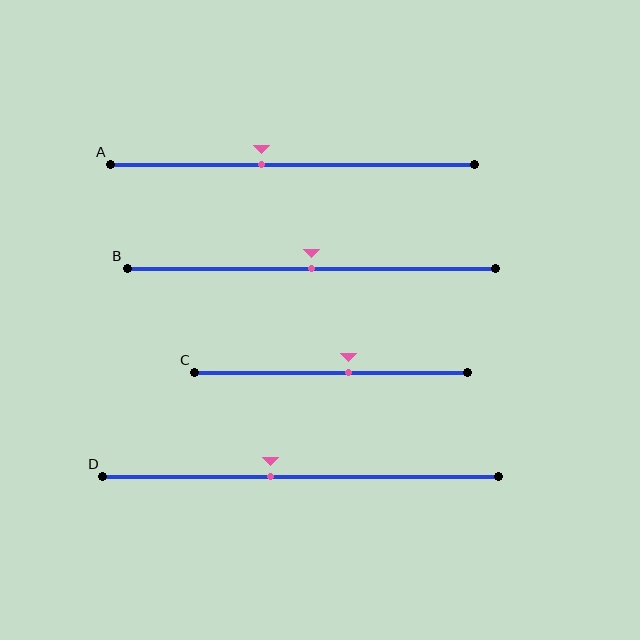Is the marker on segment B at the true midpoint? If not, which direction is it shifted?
Yes, the marker on segment B is at the true midpoint.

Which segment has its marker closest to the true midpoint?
Segment B has its marker closest to the true midpoint.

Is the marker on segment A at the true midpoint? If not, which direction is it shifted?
No, the marker on segment A is shifted to the left by about 9% of the segment length.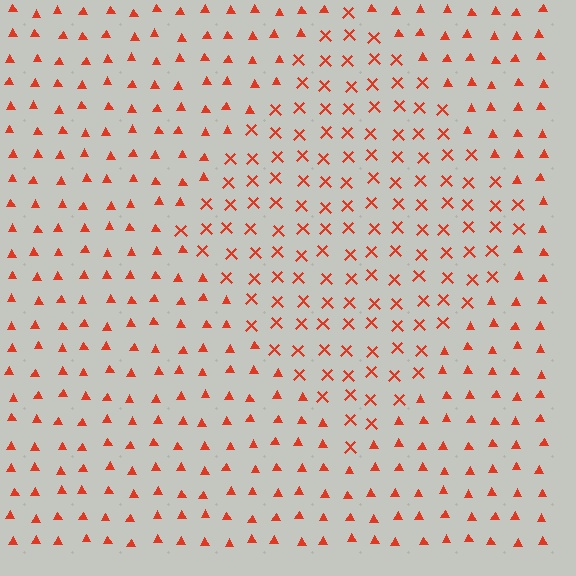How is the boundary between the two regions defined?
The boundary is defined by a change in element shape: X marks inside vs. triangles outside. All elements share the same color and spacing.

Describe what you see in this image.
The image is filled with small red elements arranged in a uniform grid. A diamond-shaped region contains X marks, while the surrounding area contains triangles. The boundary is defined purely by the change in element shape.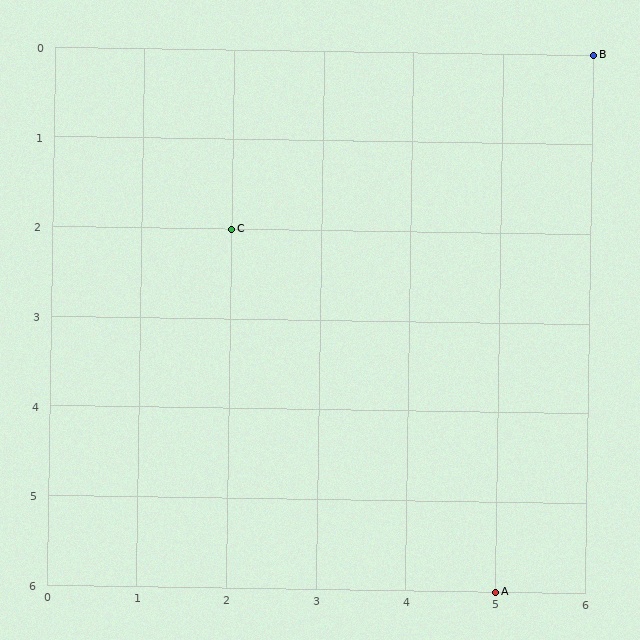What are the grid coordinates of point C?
Point C is at grid coordinates (2, 2).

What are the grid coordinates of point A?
Point A is at grid coordinates (5, 6).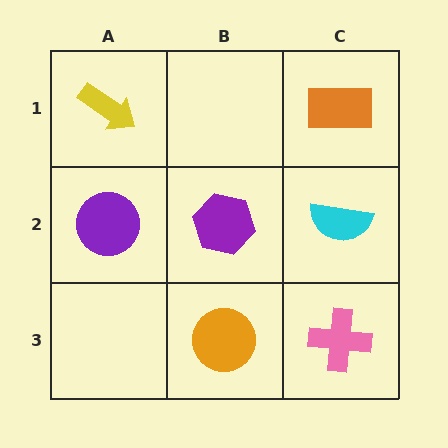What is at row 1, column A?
A yellow arrow.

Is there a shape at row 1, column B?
No, that cell is empty.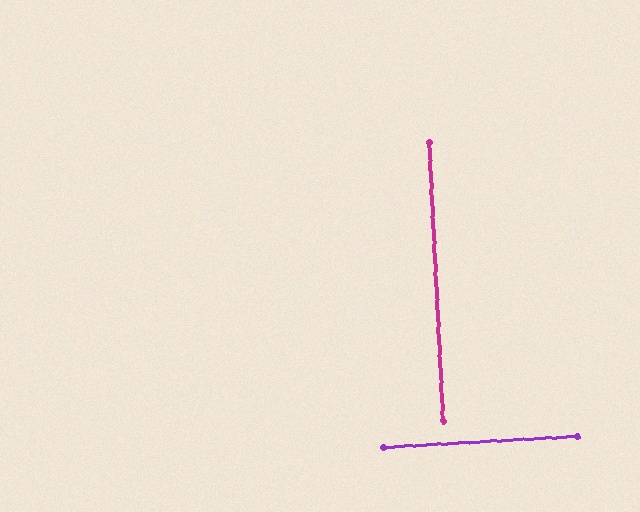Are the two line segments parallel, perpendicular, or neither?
Perpendicular — they meet at approximately 90°.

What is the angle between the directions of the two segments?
Approximately 90 degrees.